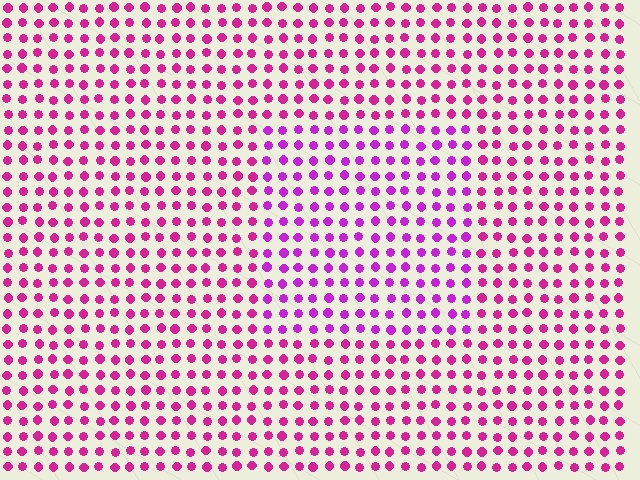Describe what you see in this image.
The image is filled with small magenta elements in a uniform arrangement. A rectangle-shaped region is visible where the elements are tinted to a slightly different hue, forming a subtle color boundary.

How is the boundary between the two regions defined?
The boundary is defined purely by a slight shift in hue (about 26 degrees). Spacing, size, and orientation are identical on both sides.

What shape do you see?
I see a rectangle.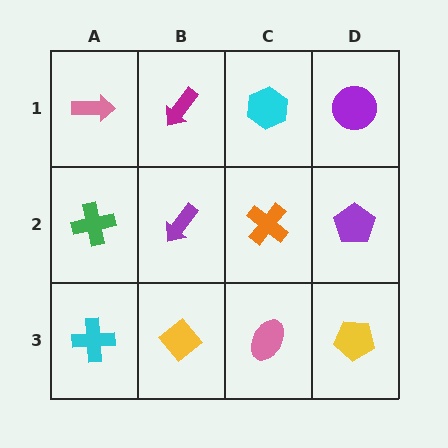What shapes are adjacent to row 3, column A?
A green cross (row 2, column A), a yellow diamond (row 3, column B).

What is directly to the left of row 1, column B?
A pink arrow.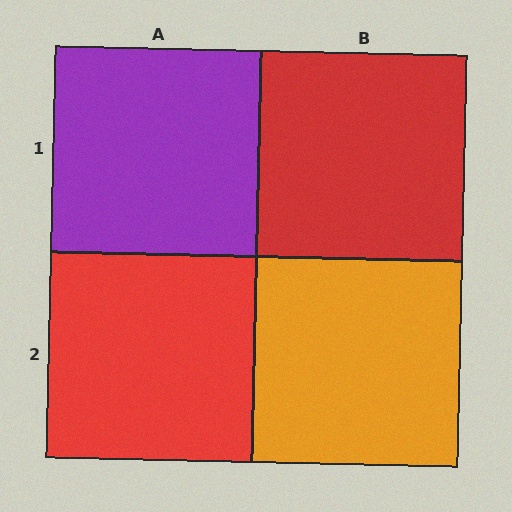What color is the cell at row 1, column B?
Red.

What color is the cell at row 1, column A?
Purple.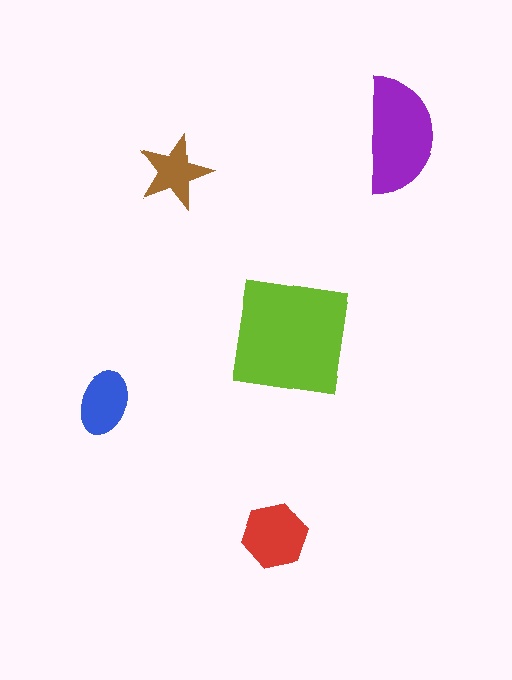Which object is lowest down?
The red hexagon is bottommost.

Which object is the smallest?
The brown star.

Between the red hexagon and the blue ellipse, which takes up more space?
The red hexagon.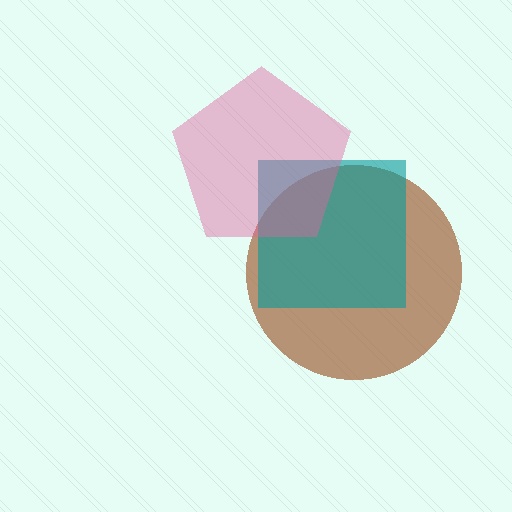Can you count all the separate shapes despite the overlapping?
Yes, there are 3 separate shapes.